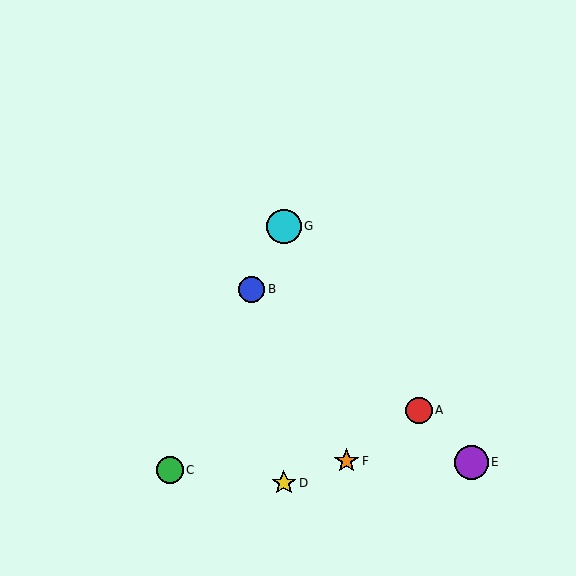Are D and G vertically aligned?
Yes, both are at x≈284.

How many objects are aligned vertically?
2 objects (D, G) are aligned vertically.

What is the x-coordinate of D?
Object D is at x≈284.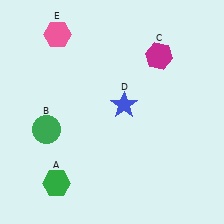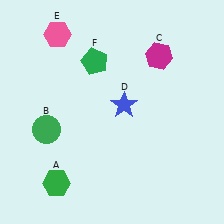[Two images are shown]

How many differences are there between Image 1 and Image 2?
There is 1 difference between the two images.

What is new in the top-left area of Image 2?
A green pentagon (F) was added in the top-left area of Image 2.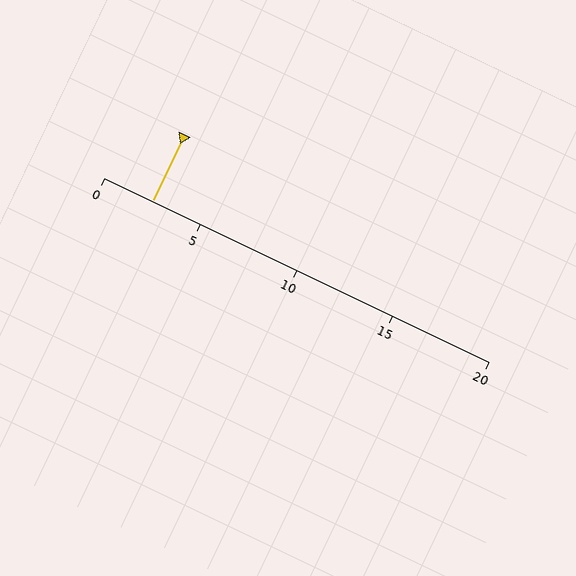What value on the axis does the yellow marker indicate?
The marker indicates approximately 2.5.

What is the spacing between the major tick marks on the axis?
The major ticks are spaced 5 apart.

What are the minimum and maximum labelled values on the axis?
The axis runs from 0 to 20.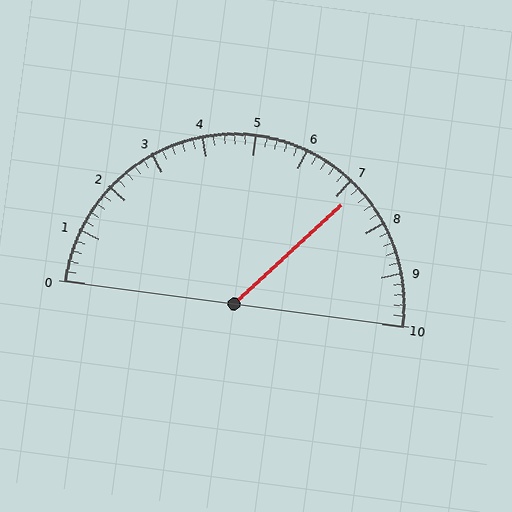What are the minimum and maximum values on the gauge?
The gauge ranges from 0 to 10.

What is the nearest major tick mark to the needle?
The nearest major tick mark is 7.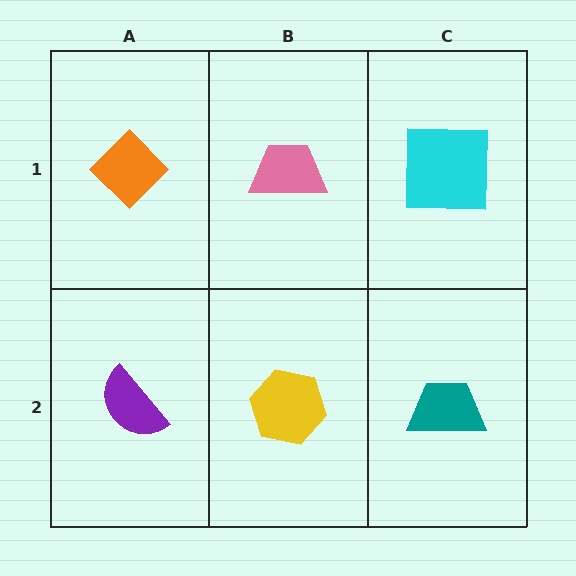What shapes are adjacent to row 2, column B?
A pink trapezoid (row 1, column B), a purple semicircle (row 2, column A), a teal trapezoid (row 2, column C).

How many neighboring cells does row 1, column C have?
2.